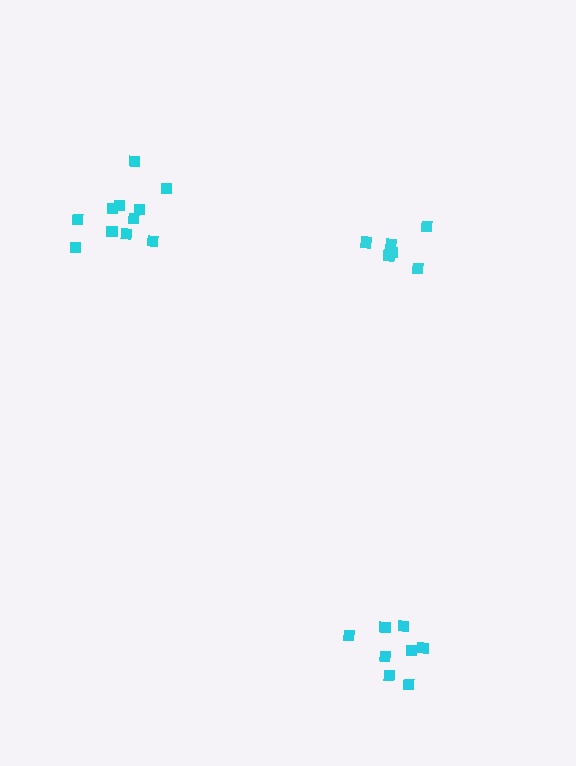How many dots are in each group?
Group 1: 7 dots, Group 2: 8 dots, Group 3: 11 dots (26 total).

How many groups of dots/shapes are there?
There are 3 groups.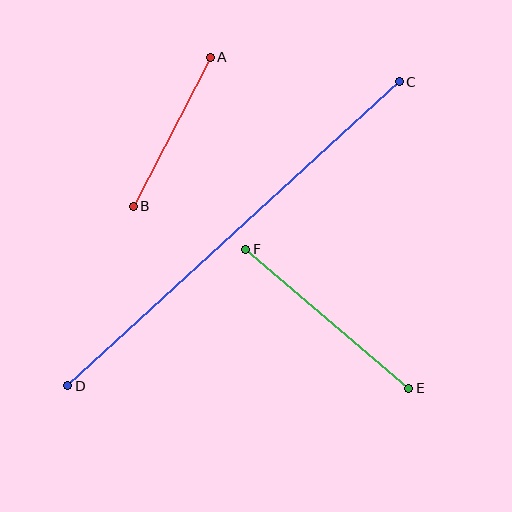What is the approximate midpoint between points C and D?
The midpoint is at approximately (234, 234) pixels.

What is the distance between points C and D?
The distance is approximately 450 pixels.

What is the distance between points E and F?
The distance is approximately 214 pixels.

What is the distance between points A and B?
The distance is approximately 168 pixels.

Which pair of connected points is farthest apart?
Points C and D are farthest apart.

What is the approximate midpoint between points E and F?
The midpoint is at approximately (327, 319) pixels.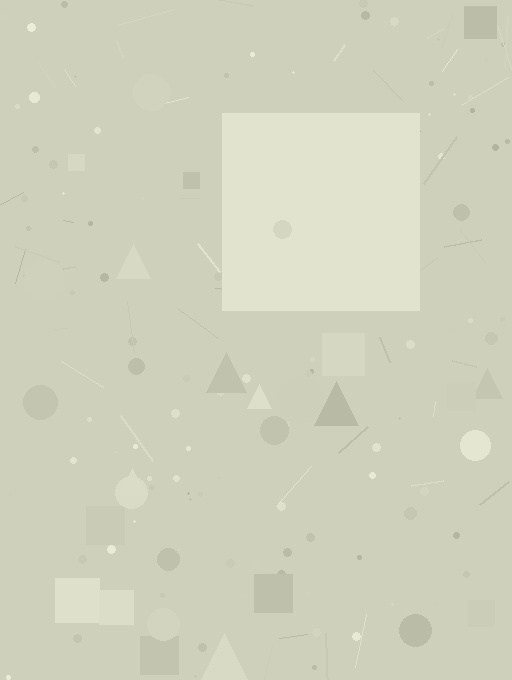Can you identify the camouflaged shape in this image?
The camouflaged shape is a square.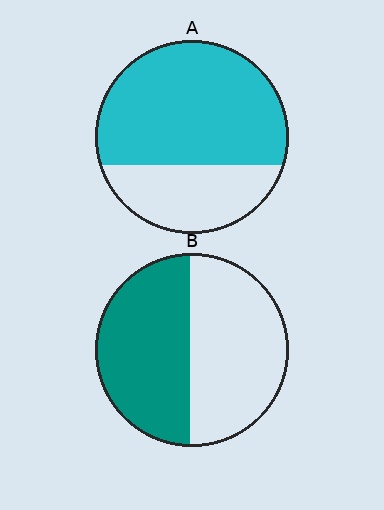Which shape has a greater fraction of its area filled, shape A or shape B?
Shape A.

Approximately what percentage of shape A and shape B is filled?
A is approximately 70% and B is approximately 50%.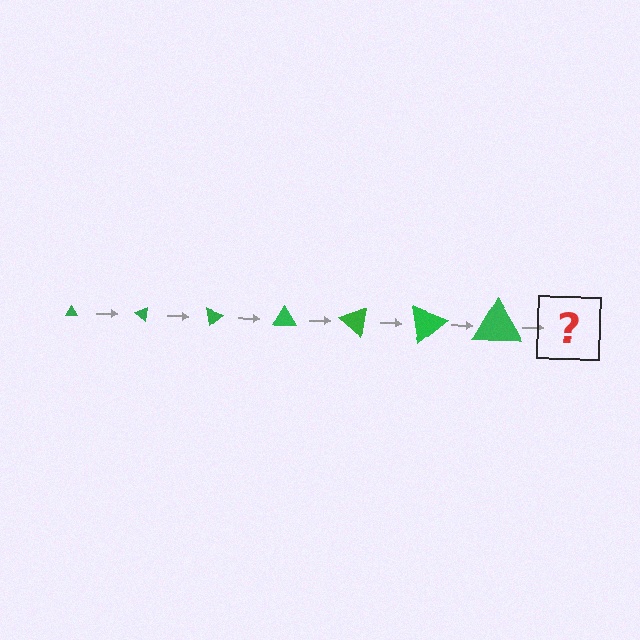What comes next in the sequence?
The next element should be a triangle, larger than the previous one and rotated 280 degrees from the start.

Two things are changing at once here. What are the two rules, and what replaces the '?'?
The two rules are that the triangle grows larger each step and it rotates 40 degrees each step. The '?' should be a triangle, larger than the previous one and rotated 280 degrees from the start.